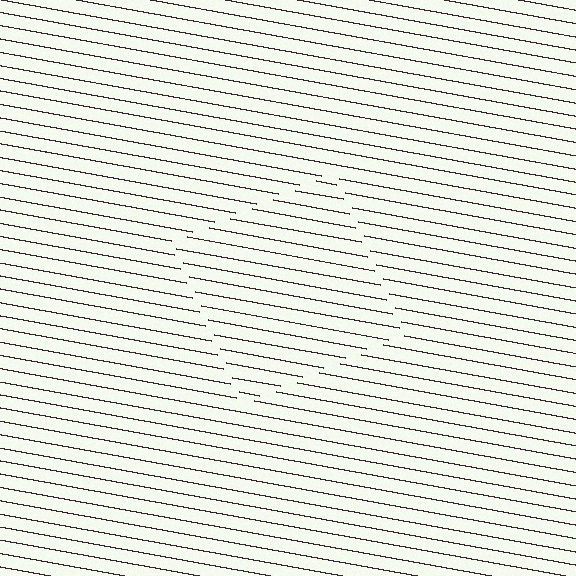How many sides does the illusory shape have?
4 sides — the line-ends trace a square.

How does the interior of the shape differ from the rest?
The interior of the shape contains the same grating, shifted by half a period — the contour is defined by the phase discontinuity where line-ends from the inner and outer gratings abut.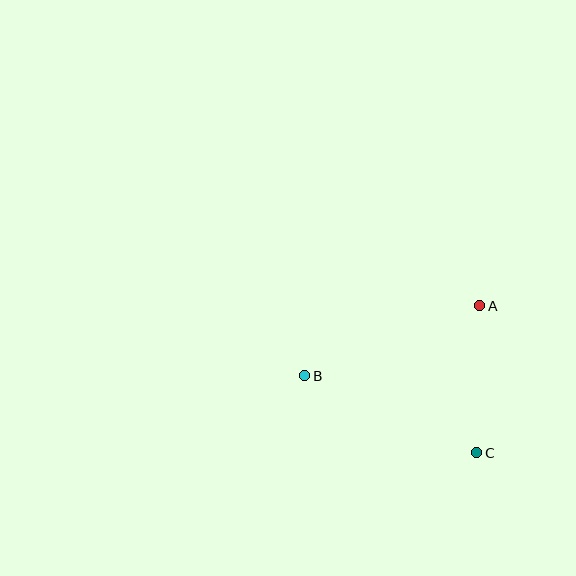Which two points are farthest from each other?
Points B and C are farthest from each other.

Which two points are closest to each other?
Points A and C are closest to each other.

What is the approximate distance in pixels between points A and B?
The distance between A and B is approximately 188 pixels.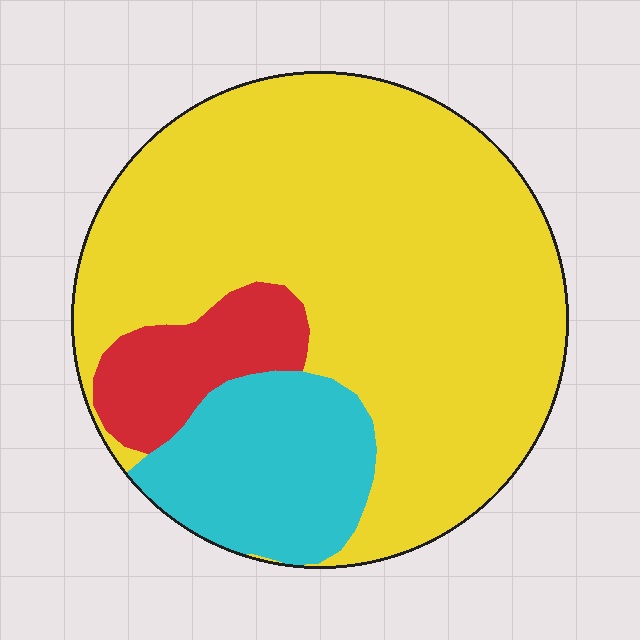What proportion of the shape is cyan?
Cyan takes up less than a quarter of the shape.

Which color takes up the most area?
Yellow, at roughly 70%.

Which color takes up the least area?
Red, at roughly 10%.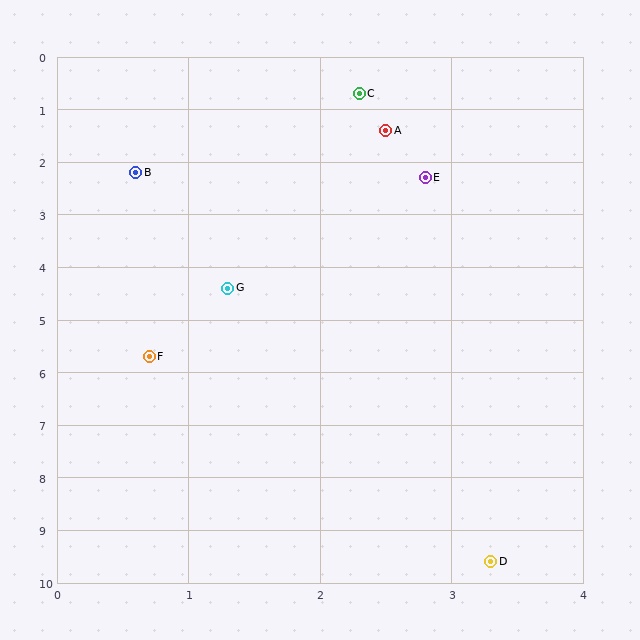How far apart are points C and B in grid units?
Points C and B are about 2.3 grid units apart.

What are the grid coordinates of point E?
Point E is at approximately (2.8, 2.3).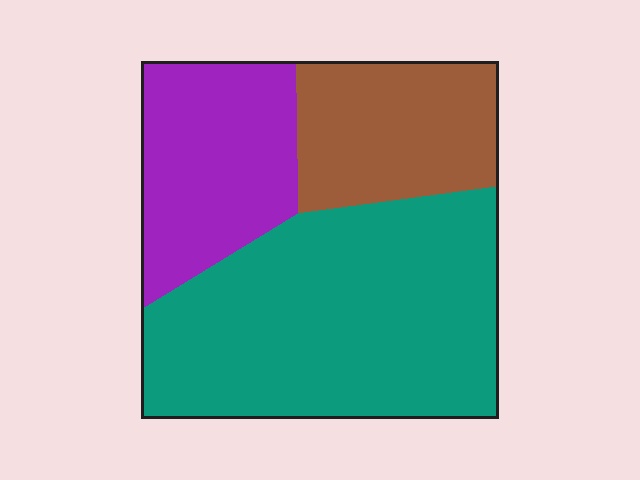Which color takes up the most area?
Teal, at roughly 55%.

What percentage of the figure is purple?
Purple takes up about one quarter (1/4) of the figure.